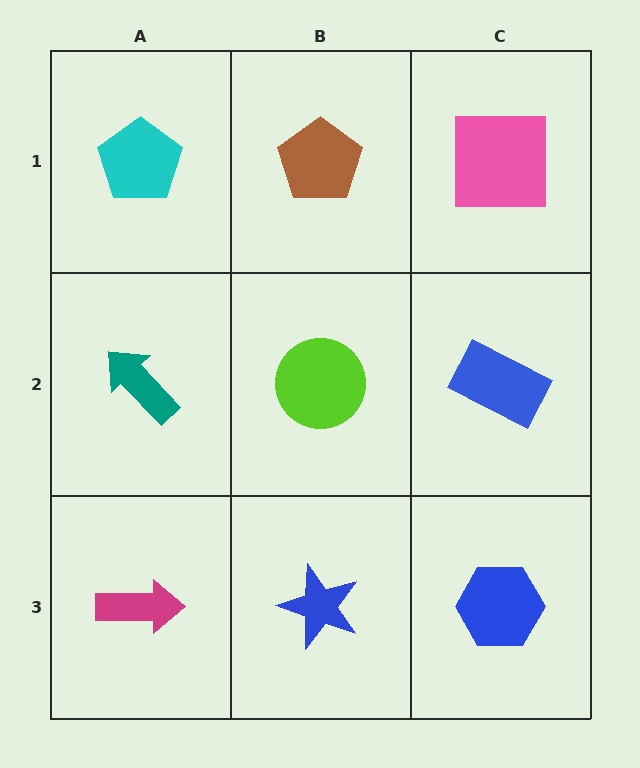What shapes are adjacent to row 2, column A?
A cyan pentagon (row 1, column A), a magenta arrow (row 3, column A), a lime circle (row 2, column B).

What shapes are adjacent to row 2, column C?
A pink square (row 1, column C), a blue hexagon (row 3, column C), a lime circle (row 2, column B).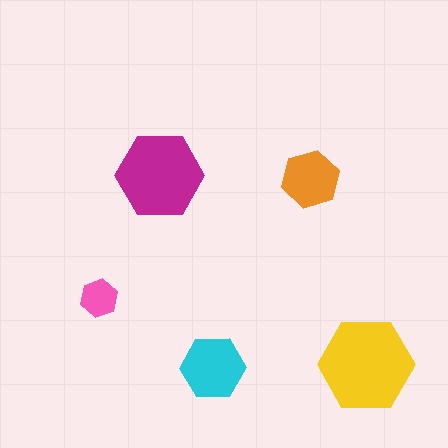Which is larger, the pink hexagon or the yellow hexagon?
The yellow one.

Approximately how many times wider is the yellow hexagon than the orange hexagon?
About 1.5 times wider.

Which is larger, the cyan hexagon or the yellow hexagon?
The yellow one.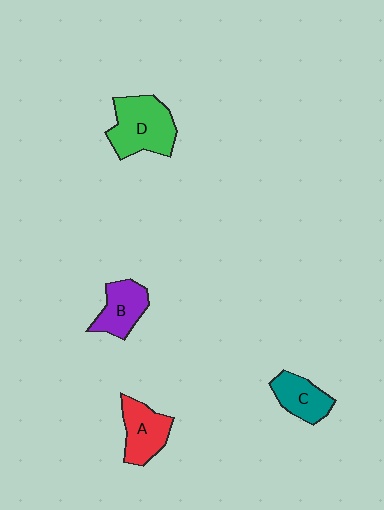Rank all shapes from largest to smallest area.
From largest to smallest: D (green), A (red), B (purple), C (teal).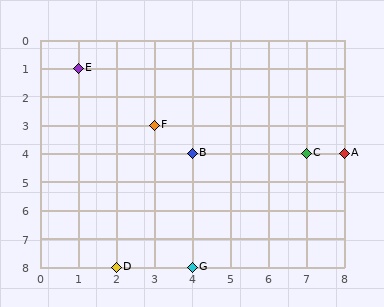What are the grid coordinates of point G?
Point G is at grid coordinates (4, 8).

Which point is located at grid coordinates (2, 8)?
Point D is at (2, 8).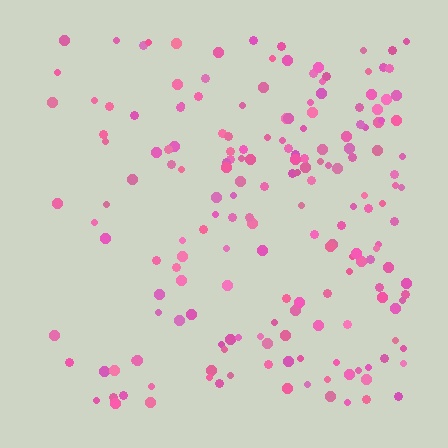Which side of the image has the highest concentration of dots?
The right.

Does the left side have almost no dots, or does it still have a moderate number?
Still a moderate number, just noticeably fewer than the right.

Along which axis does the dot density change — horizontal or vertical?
Horizontal.